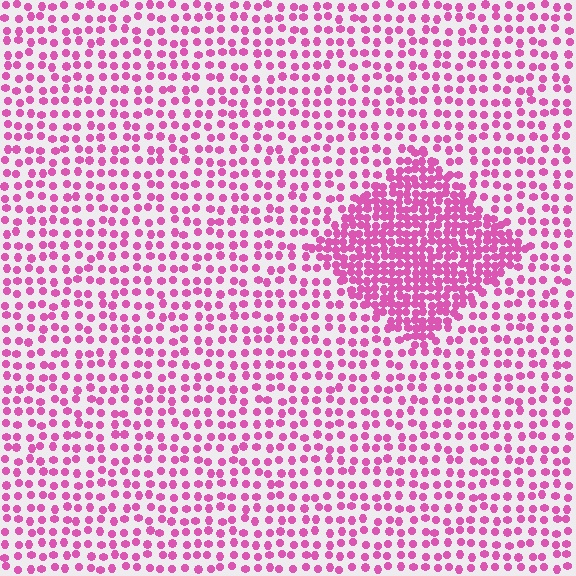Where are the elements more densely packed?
The elements are more densely packed inside the diamond boundary.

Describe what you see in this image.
The image contains small pink elements arranged at two different densities. A diamond-shaped region is visible where the elements are more densely packed than the surrounding area.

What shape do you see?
I see a diamond.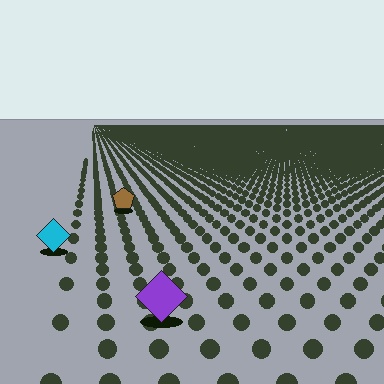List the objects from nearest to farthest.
From nearest to farthest: the purple diamond, the cyan diamond, the brown pentagon.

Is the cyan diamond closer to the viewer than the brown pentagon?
Yes. The cyan diamond is closer — you can tell from the texture gradient: the ground texture is coarser near it.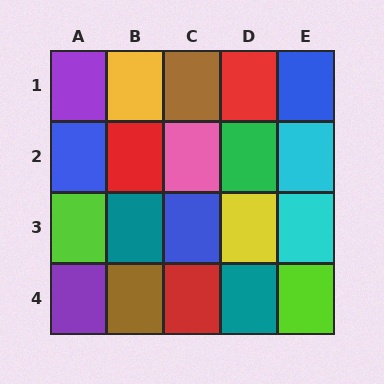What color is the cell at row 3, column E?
Cyan.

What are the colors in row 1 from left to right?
Purple, yellow, brown, red, blue.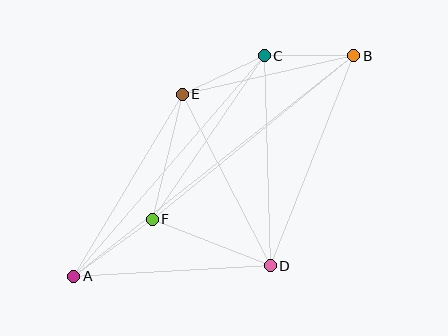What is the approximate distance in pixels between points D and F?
The distance between D and F is approximately 127 pixels.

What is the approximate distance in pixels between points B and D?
The distance between B and D is approximately 226 pixels.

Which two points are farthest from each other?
Points A and B are farthest from each other.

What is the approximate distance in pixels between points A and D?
The distance between A and D is approximately 197 pixels.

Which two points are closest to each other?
Points B and C are closest to each other.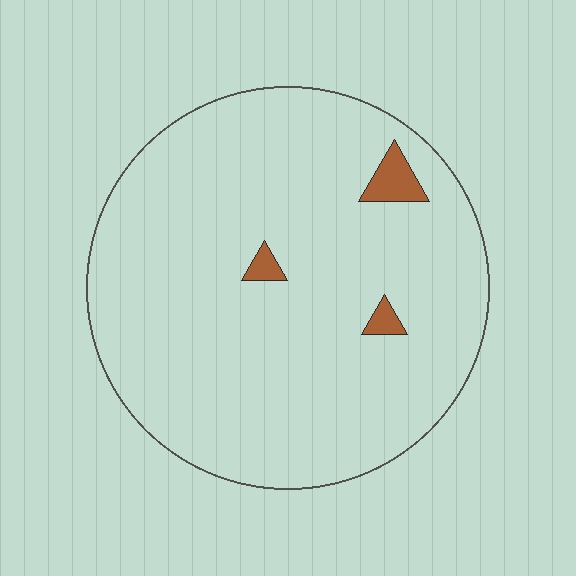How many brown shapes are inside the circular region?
3.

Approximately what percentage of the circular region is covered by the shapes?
Approximately 5%.